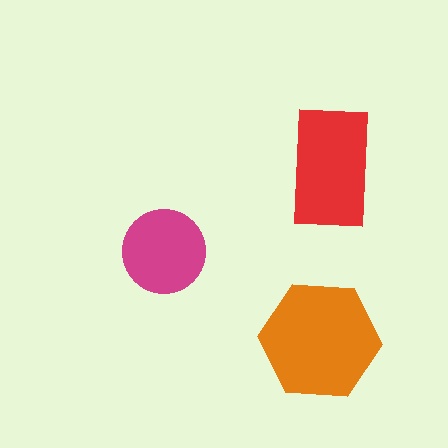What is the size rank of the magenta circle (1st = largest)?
3rd.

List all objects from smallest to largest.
The magenta circle, the red rectangle, the orange hexagon.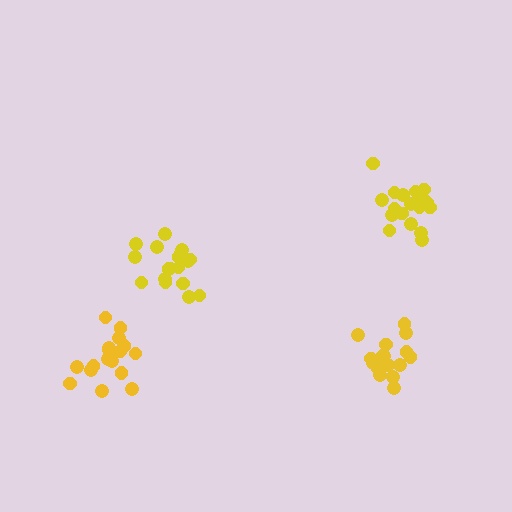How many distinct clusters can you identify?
There are 4 distinct clusters.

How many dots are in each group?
Group 1: 17 dots, Group 2: 18 dots, Group 3: 18 dots, Group 4: 20 dots (73 total).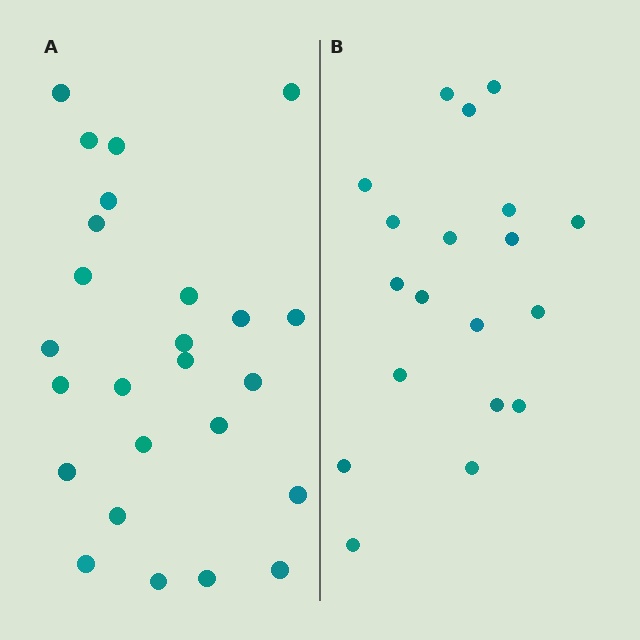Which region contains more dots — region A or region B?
Region A (the left region) has more dots.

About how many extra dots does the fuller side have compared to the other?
Region A has about 6 more dots than region B.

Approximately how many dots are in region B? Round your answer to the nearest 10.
About 20 dots. (The exact count is 19, which rounds to 20.)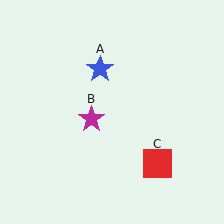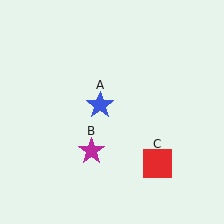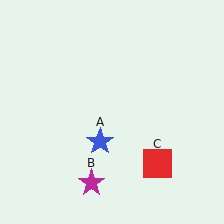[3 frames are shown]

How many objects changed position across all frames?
2 objects changed position: blue star (object A), magenta star (object B).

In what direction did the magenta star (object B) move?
The magenta star (object B) moved down.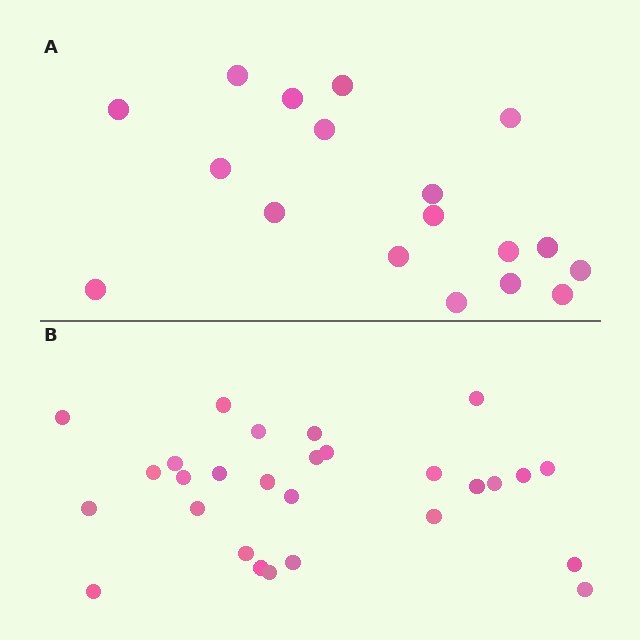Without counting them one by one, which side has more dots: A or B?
Region B (the bottom region) has more dots.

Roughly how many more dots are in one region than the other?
Region B has roughly 10 or so more dots than region A.